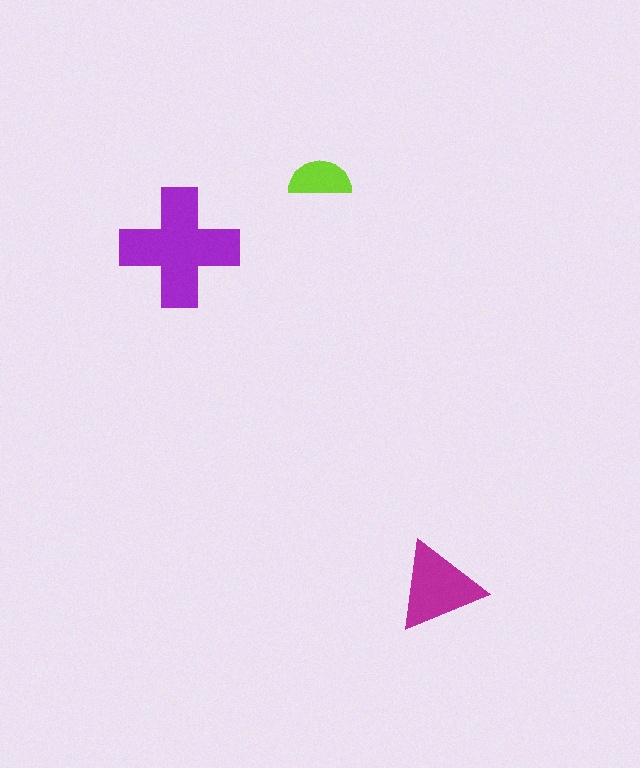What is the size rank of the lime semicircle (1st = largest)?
3rd.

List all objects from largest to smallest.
The purple cross, the magenta triangle, the lime semicircle.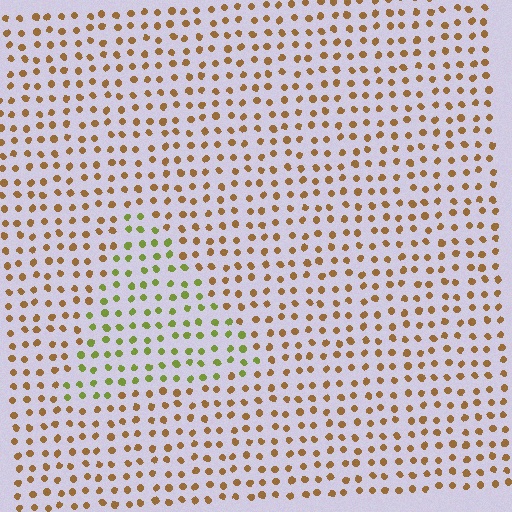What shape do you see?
I see a triangle.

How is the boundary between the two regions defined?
The boundary is defined purely by a slight shift in hue (about 50 degrees). Spacing, size, and orientation are identical on both sides.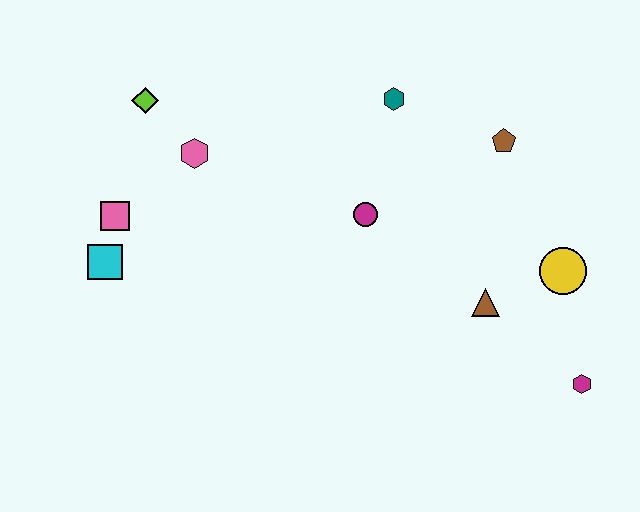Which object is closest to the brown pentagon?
The teal hexagon is closest to the brown pentagon.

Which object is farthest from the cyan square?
The magenta hexagon is farthest from the cyan square.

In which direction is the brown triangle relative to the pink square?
The brown triangle is to the right of the pink square.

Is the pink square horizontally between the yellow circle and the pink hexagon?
No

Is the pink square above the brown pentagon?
No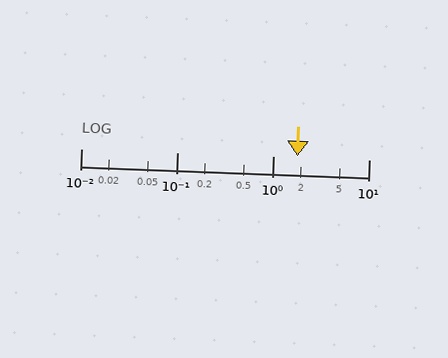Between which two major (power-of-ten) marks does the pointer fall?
The pointer is between 1 and 10.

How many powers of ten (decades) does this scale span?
The scale spans 3 decades, from 0.01 to 10.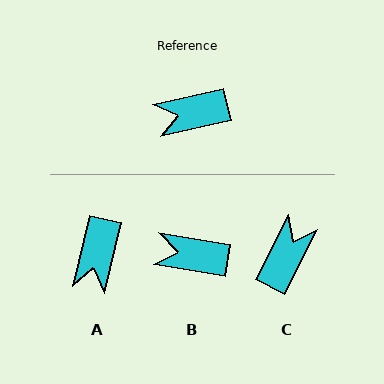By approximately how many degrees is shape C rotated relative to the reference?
Approximately 130 degrees clockwise.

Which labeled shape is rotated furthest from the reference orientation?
C, about 130 degrees away.